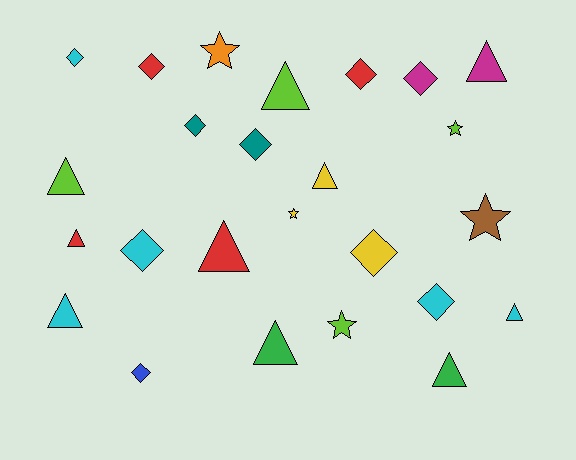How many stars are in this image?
There are 5 stars.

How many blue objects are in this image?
There is 1 blue object.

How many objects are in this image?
There are 25 objects.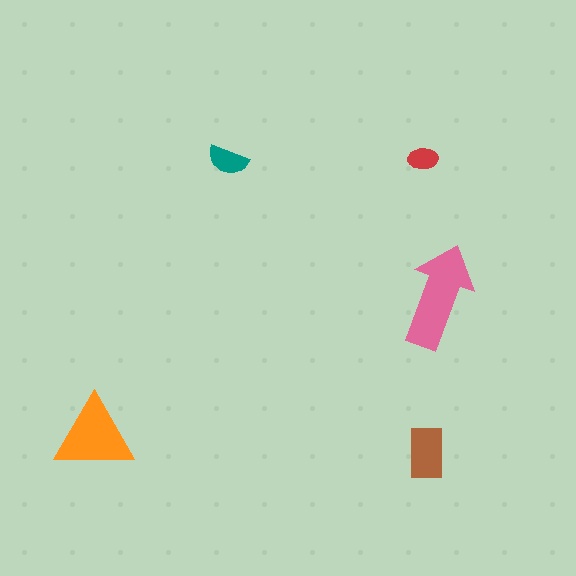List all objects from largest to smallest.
The pink arrow, the orange triangle, the brown rectangle, the teal semicircle, the red ellipse.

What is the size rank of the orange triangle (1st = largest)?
2nd.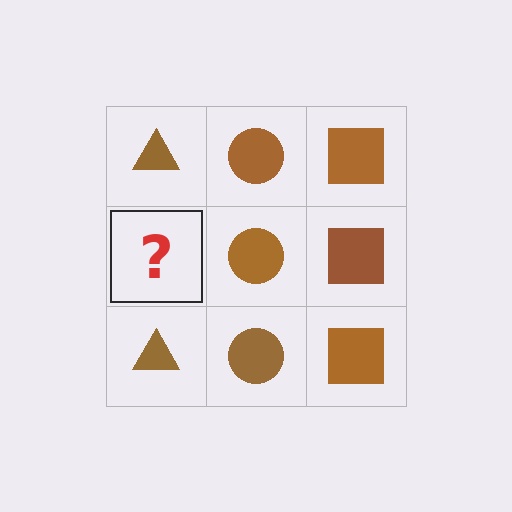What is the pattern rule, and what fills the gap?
The rule is that each column has a consistent shape. The gap should be filled with a brown triangle.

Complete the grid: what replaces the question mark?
The question mark should be replaced with a brown triangle.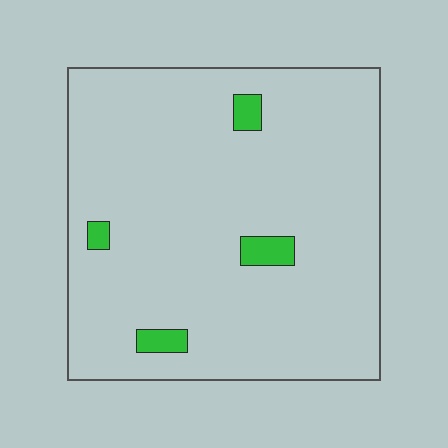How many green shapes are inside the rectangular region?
4.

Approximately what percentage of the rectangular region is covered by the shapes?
Approximately 5%.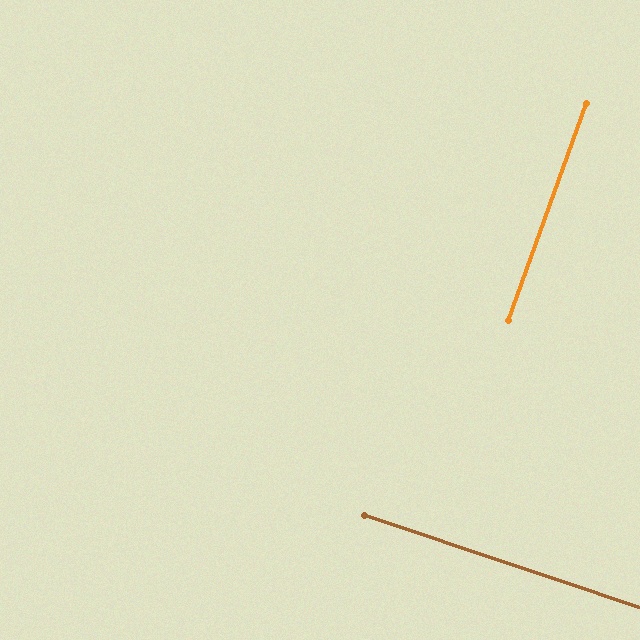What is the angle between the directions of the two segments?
Approximately 89 degrees.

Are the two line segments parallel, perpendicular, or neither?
Perpendicular — they meet at approximately 89°.